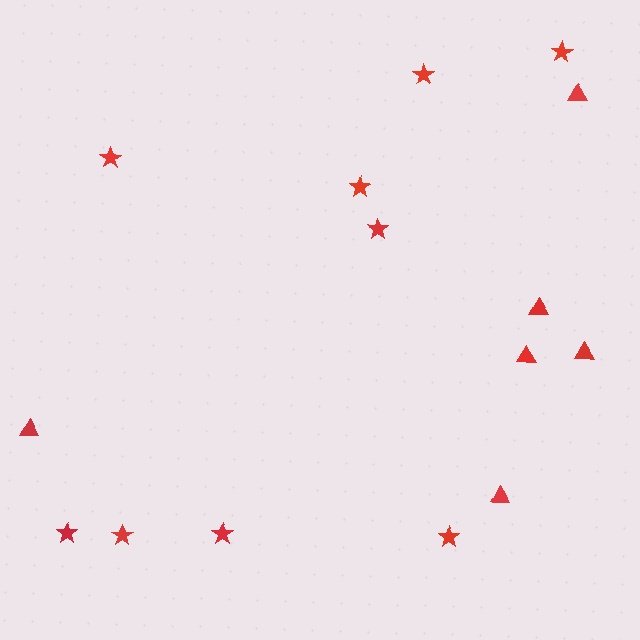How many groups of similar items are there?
There are 2 groups: one group of stars (9) and one group of triangles (6).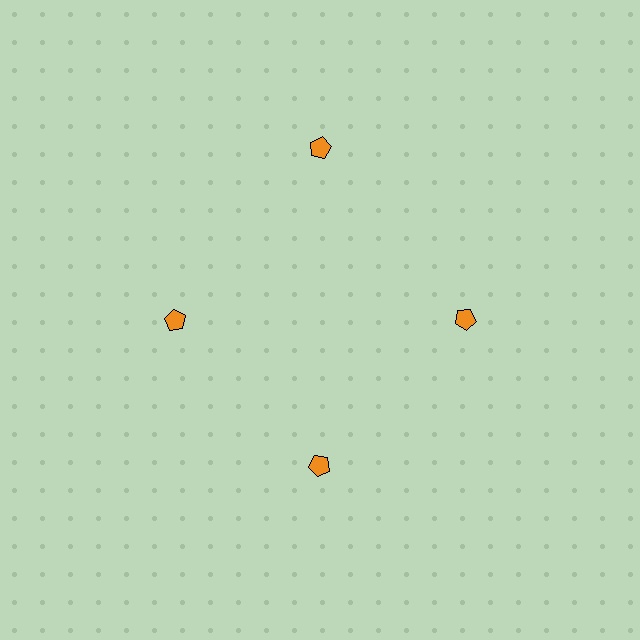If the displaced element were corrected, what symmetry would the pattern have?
It would have 4-fold rotational symmetry — the pattern would map onto itself every 90 degrees.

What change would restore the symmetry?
The symmetry would be restored by moving it inward, back onto the ring so that all 4 pentagons sit at equal angles and equal distance from the center.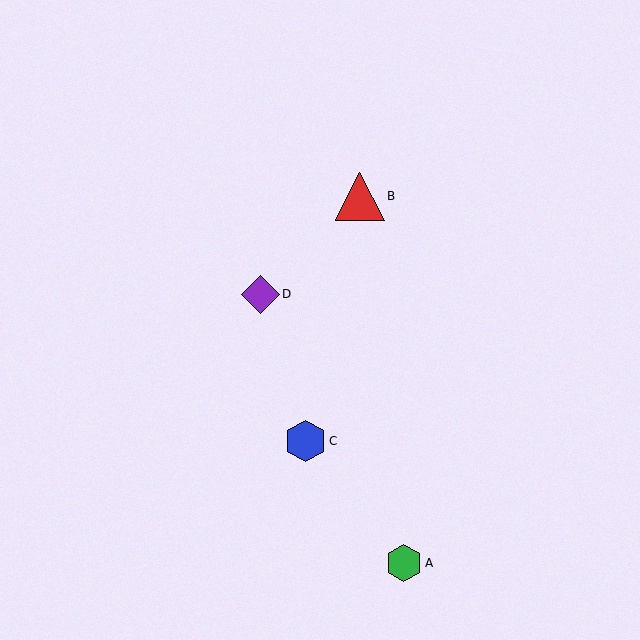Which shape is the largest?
The red triangle (labeled B) is the largest.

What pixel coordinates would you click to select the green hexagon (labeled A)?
Click at (404, 563) to select the green hexagon A.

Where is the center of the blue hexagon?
The center of the blue hexagon is at (305, 441).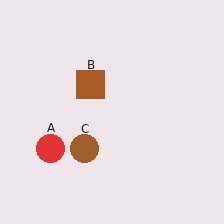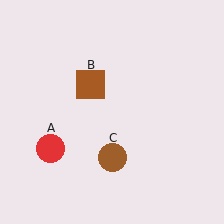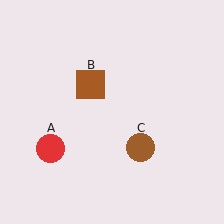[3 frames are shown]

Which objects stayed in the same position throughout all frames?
Red circle (object A) and brown square (object B) remained stationary.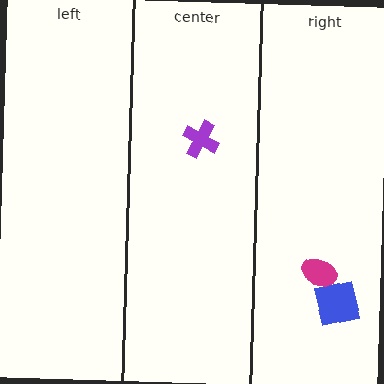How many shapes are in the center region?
1.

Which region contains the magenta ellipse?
The right region.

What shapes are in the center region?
The purple cross.